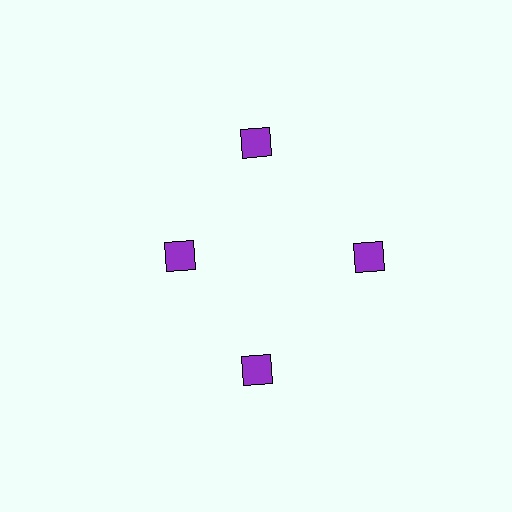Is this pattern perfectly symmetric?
No. The 4 purple squares are arranged in a ring, but one element near the 9 o'clock position is pulled inward toward the center, breaking the 4-fold rotational symmetry.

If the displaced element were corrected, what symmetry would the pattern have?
It would have 4-fold rotational symmetry — the pattern would map onto itself every 90 degrees.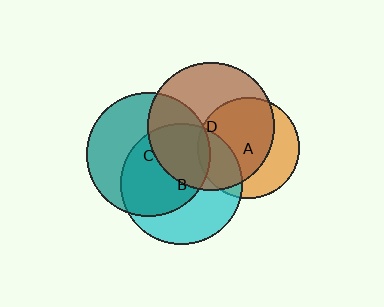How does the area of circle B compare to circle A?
Approximately 1.4 times.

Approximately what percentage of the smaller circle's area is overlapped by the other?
Approximately 40%.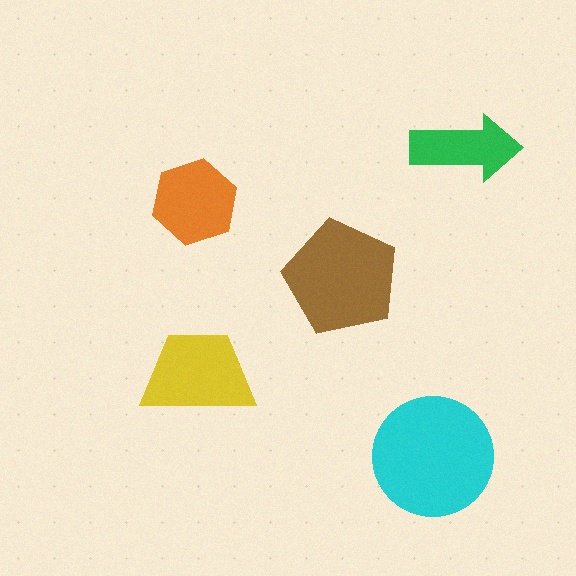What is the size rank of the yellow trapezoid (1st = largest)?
3rd.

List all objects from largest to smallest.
The cyan circle, the brown pentagon, the yellow trapezoid, the orange hexagon, the green arrow.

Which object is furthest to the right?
The green arrow is rightmost.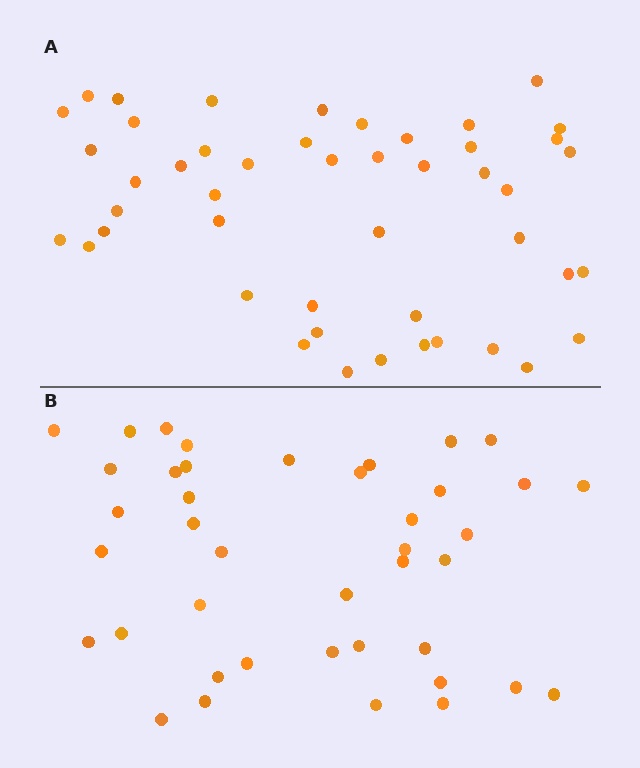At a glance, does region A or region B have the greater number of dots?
Region A (the top region) has more dots.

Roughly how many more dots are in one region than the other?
Region A has about 6 more dots than region B.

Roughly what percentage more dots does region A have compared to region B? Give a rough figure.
About 15% more.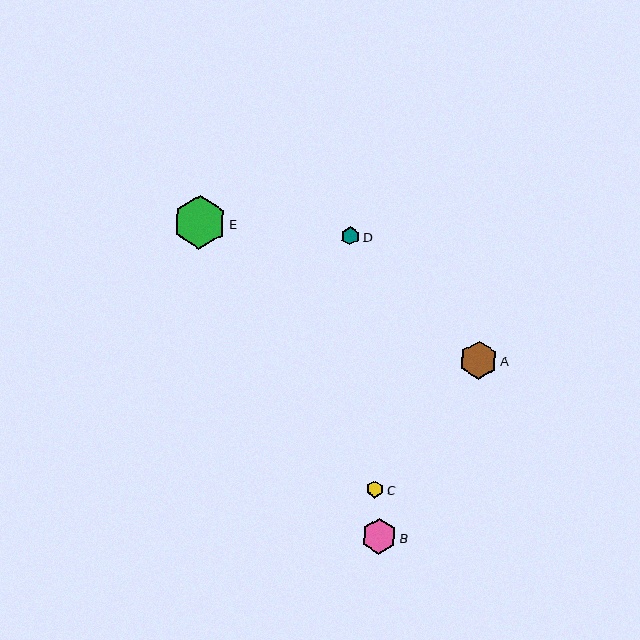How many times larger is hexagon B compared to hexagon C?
Hexagon B is approximately 2.1 times the size of hexagon C.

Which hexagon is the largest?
Hexagon E is the largest with a size of approximately 54 pixels.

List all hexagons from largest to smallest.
From largest to smallest: E, A, B, D, C.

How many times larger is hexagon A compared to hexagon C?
Hexagon A is approximately 2.2 times the size of hexagon C.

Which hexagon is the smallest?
Hexagon C is the smallest with a size of approximately 17 pixels.